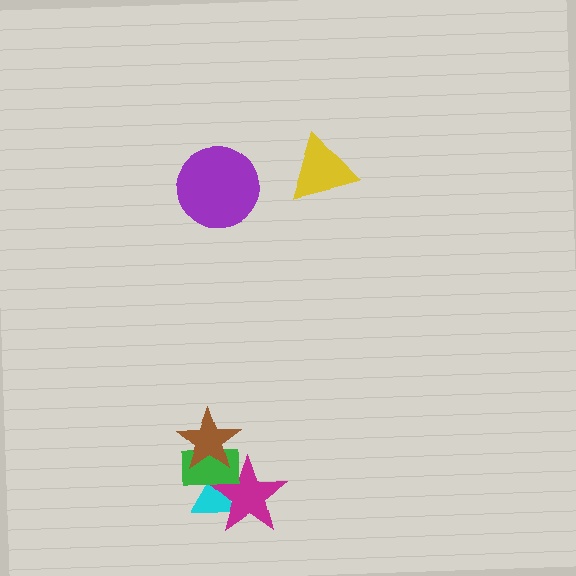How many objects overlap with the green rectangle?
3 objects overlap with the green rectangle.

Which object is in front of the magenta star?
The green rectangle is in front of the magenta star.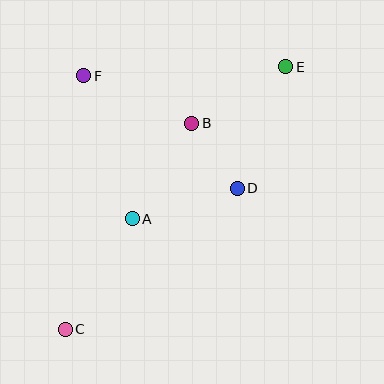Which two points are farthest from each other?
Points C and E are farthest from each other.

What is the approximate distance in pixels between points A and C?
The distance between A and C is approximately 129 pixels.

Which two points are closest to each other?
Points B and D are closest to each other.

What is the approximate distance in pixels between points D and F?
The distance between D and F is approximately 190 pixels.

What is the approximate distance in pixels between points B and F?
The distance between B and F is approximately 118 pixels.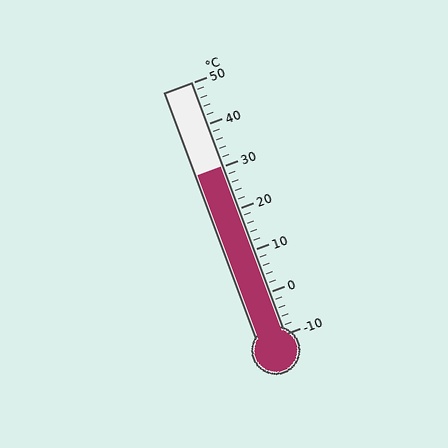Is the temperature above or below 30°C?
The temperature is at 30°C.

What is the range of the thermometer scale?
The thermometer scale ranges from -10°C to 50°C.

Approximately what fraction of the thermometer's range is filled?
The thermometer is filled to approximately 65% of its range.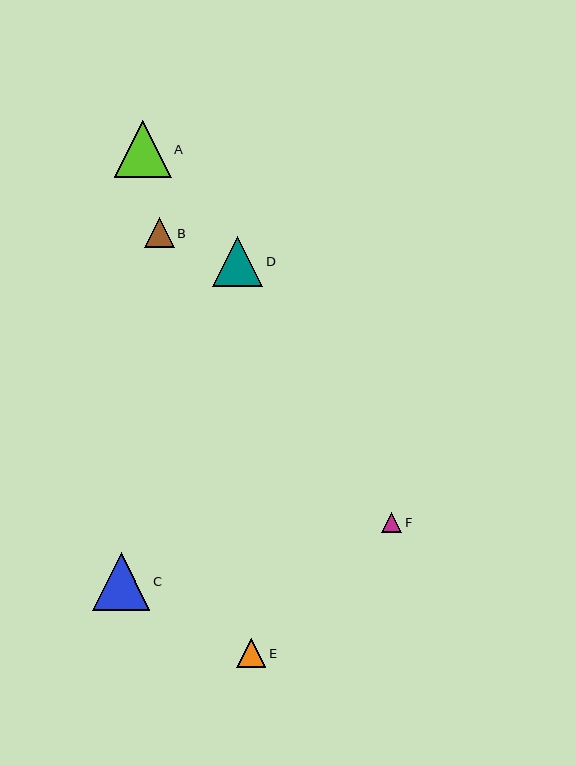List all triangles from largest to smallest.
From largest to smallest: C, A, D, B, E, F.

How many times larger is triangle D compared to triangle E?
Triangle D is approximately 1.7 times the size of triangle E.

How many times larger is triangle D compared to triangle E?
Triangle D is approximately 1.7 times the size of triangle E.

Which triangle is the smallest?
Triangle F is the smallest with a size of approximately 20 pixels.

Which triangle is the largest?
Triangle C is the largest with a size of approximately 58 pixels.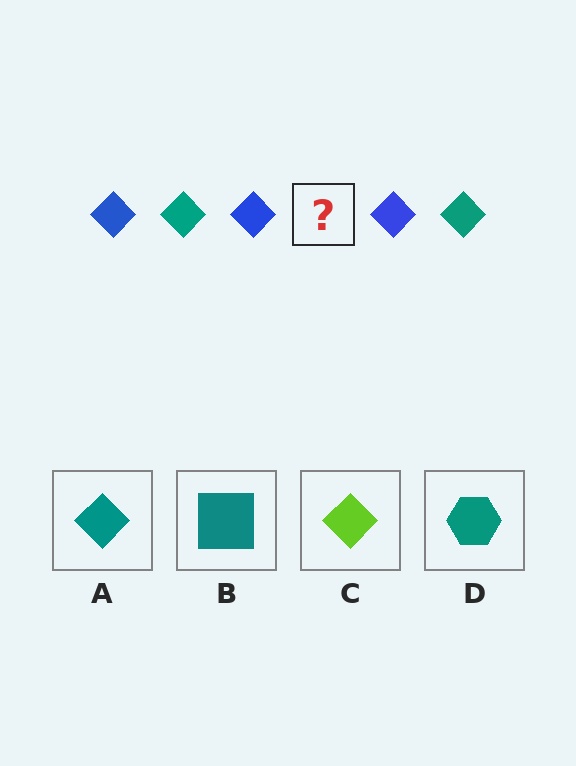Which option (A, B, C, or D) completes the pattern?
A.